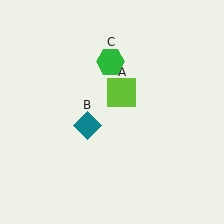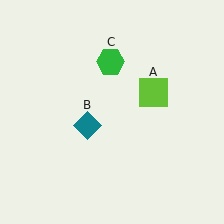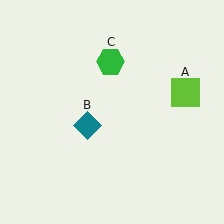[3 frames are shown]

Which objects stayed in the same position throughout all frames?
Teal diamond (object B) and green hexagon (object C) remained stationary.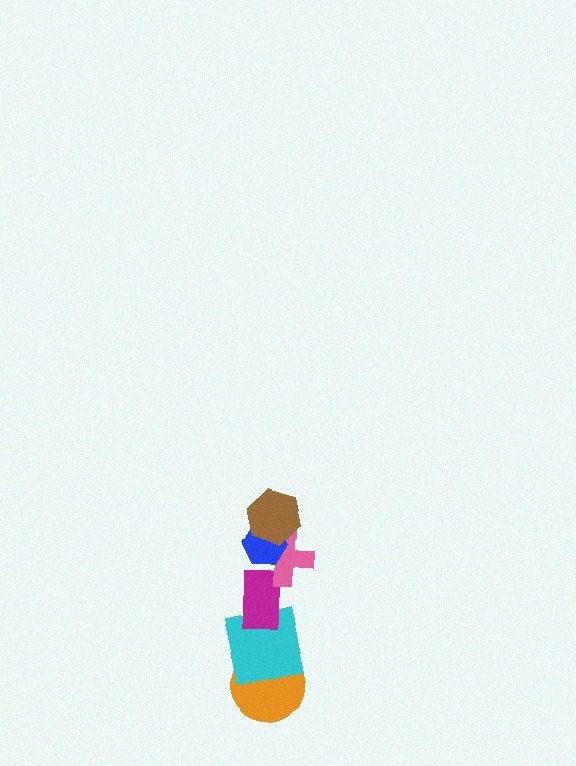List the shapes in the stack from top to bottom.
From top to bottom: the brown hexagon, the blue hexagon, the pink cross, the magenta rectangle, the cyan square, the orange circle.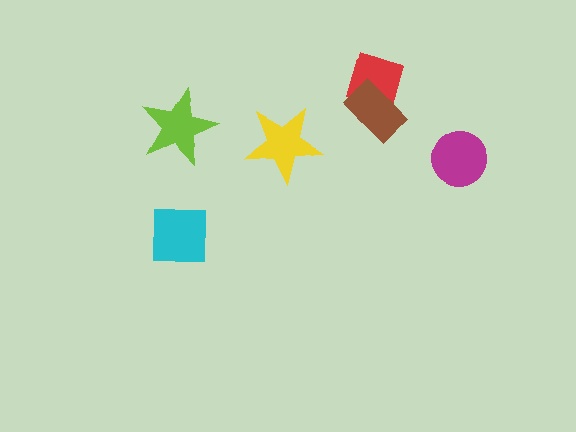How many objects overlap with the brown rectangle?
1 object overlaps with the brown rectangle.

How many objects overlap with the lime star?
0 objects overlap with the lime star.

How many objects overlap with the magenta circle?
0 objects overlap with the magenta circle.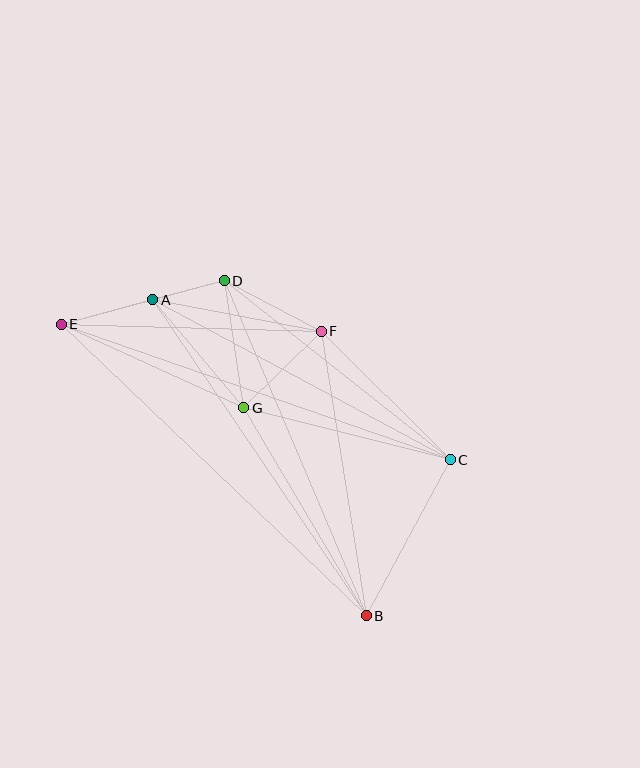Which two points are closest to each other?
Points A and D are closest to each other.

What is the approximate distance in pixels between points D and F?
The distance between D and F is approximately 110 pixels.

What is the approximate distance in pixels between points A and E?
The distance between A and E is approximately 95 pixels.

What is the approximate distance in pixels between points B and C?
The distance between B and C is approximately 177 pixels.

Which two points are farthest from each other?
Points B and E are farthest from each other.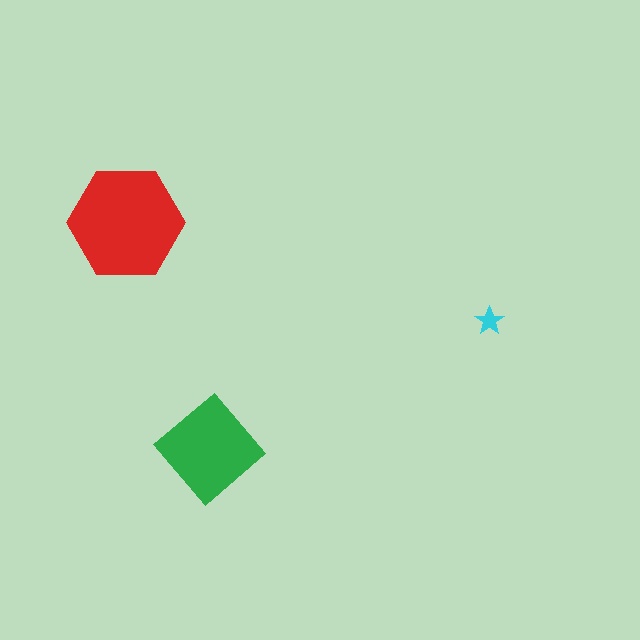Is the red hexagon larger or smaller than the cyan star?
Larger.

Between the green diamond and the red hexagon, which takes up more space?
The red hexagon.